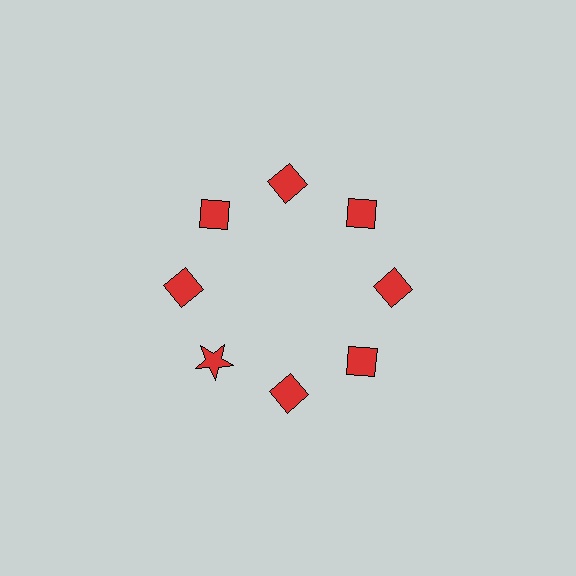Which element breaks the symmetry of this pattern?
The red star at roughly the 8 o'clock position breaks the symmetry. All other shapes are red diamonds.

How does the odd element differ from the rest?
It has a different shape: star instead of diamond.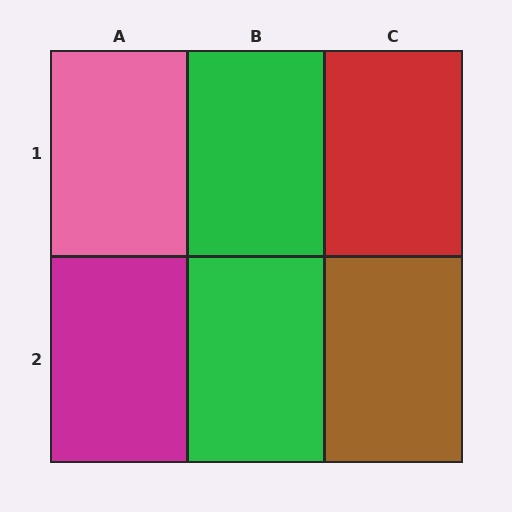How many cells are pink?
1 cell is pink.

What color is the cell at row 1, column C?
Red.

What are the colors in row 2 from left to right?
Magenta, green, brown.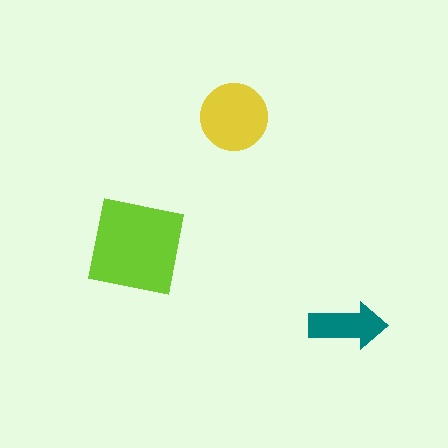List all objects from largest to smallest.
The lime square, the yellow circle, the teal arrow.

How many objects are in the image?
There are 3 objects in the image.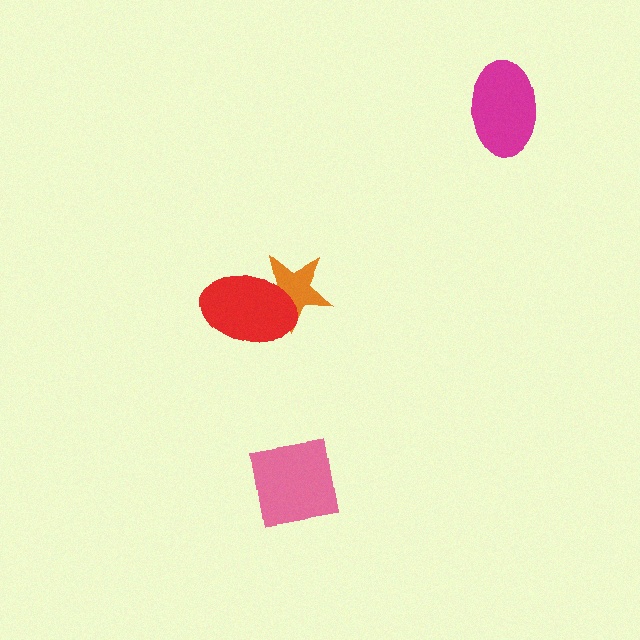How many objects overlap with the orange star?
1 object overlaps with the orange star.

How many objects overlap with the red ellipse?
1 object overlaps with the red ellipse.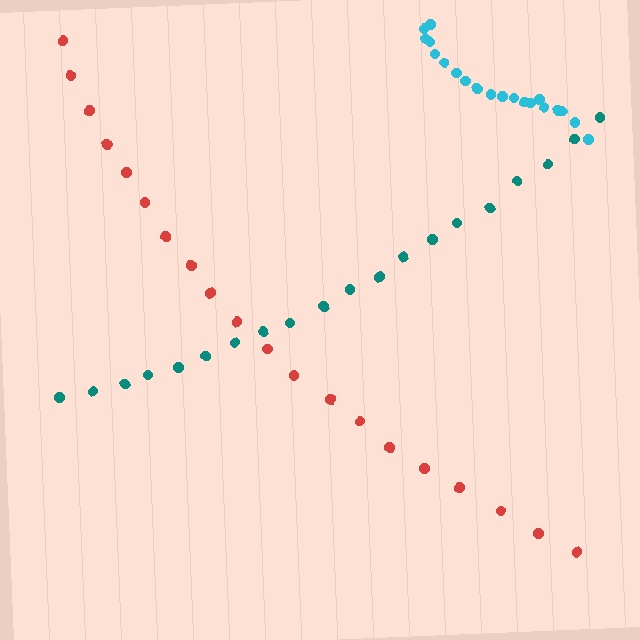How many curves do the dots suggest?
There are 3 distinct paths.